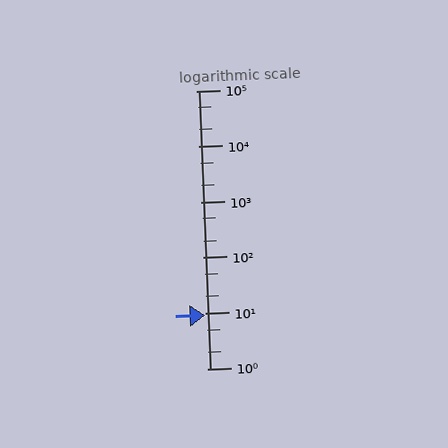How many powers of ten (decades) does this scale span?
The scale spans 5 decades, from 1 to 100000.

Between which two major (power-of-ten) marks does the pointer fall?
The pointer is between 1 and 10.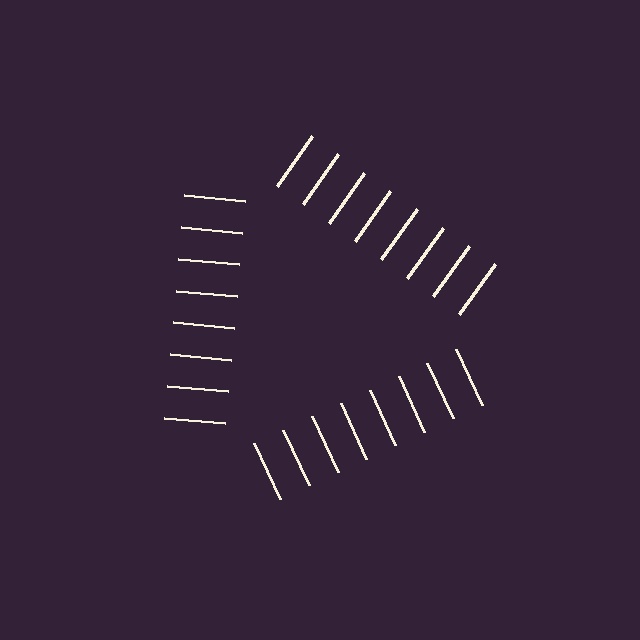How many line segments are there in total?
24 — 8 along each of the 3 edges.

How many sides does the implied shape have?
3 sides — the line-ends trace a triangle.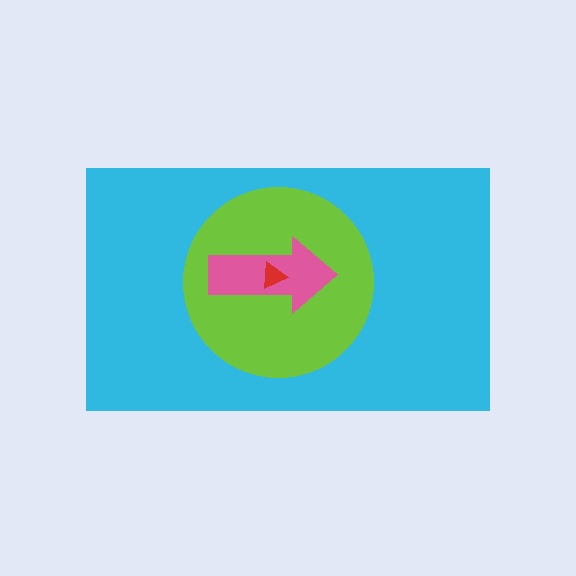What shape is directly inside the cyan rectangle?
The lime circle.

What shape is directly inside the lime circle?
The pink arrow.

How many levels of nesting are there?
4.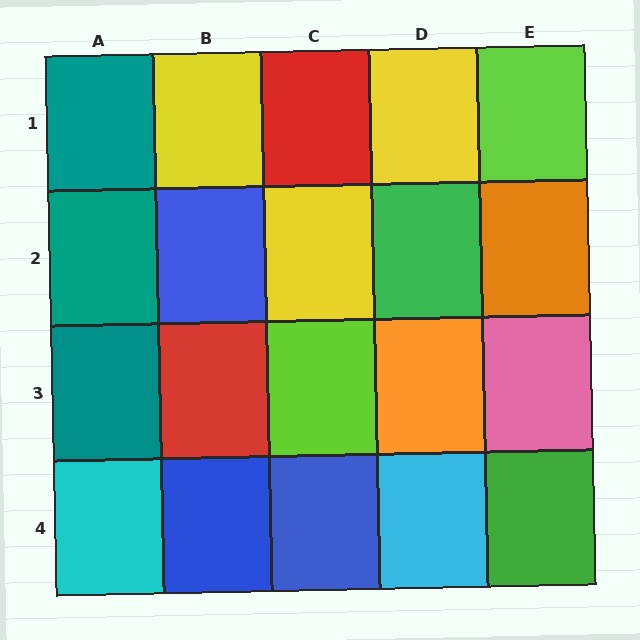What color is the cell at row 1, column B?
Yellow.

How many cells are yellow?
3 cells are yellow.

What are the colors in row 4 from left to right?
Cyan, blue, blue, cyan, green.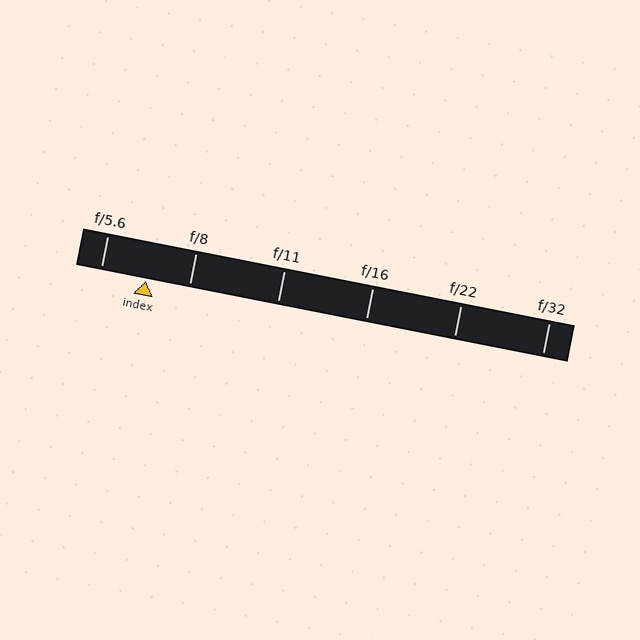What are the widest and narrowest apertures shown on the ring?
The widest aperture shown is f/5.6 and the narrowest is f/32.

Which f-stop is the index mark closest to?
The index mark is closest to f/8.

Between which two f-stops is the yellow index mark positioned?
The index mark is between f/5.6 and f/8.